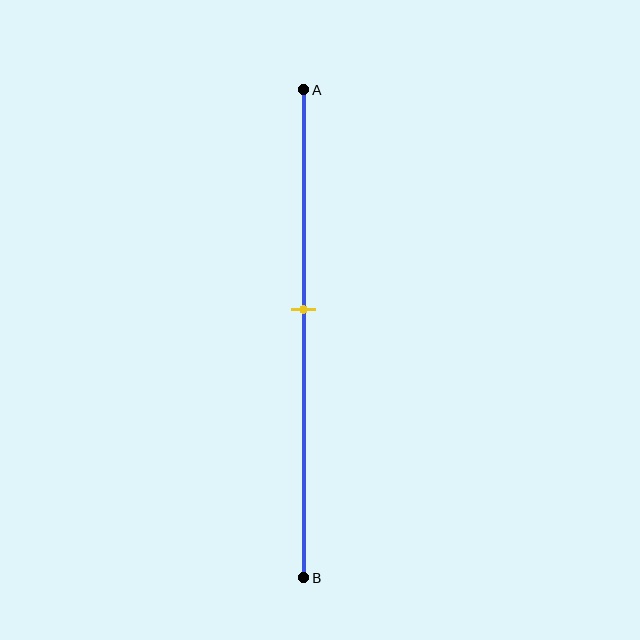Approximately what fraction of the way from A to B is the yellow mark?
The yellow mark is approximately 45% of the way from A to B.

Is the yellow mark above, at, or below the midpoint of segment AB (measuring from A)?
The yellow mark is above the midpoint of segment AB.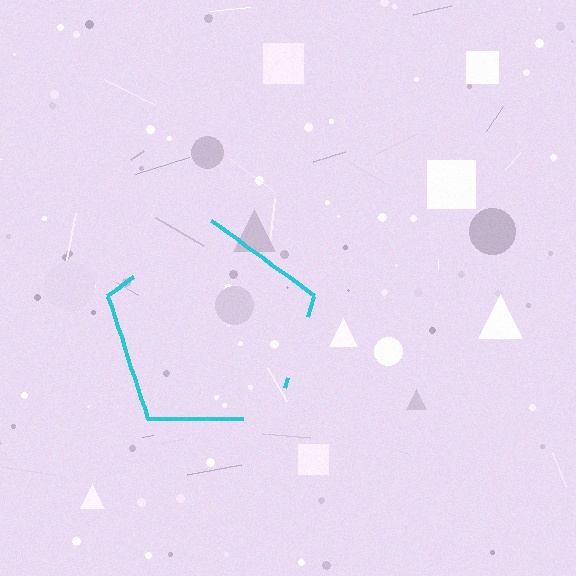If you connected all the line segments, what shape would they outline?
They would outline a pentagon.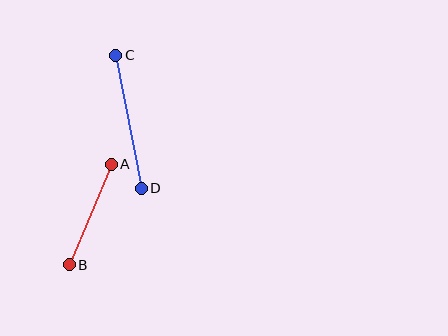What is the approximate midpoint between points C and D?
The midpoint is at approximately (128, 122) pixels.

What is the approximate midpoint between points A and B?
The midpoint is at approximately (90, 214) pixels.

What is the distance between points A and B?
The distance is approximately 109 pixels.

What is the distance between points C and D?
The distance is approximately 136 pixels.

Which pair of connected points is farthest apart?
Points C and D are farthest apart.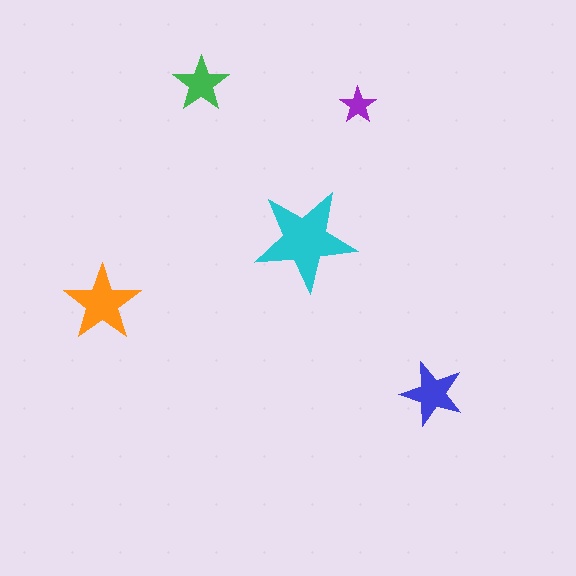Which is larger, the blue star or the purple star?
The blue one.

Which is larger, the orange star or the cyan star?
The cyan one.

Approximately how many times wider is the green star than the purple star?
About 1.5 times wider.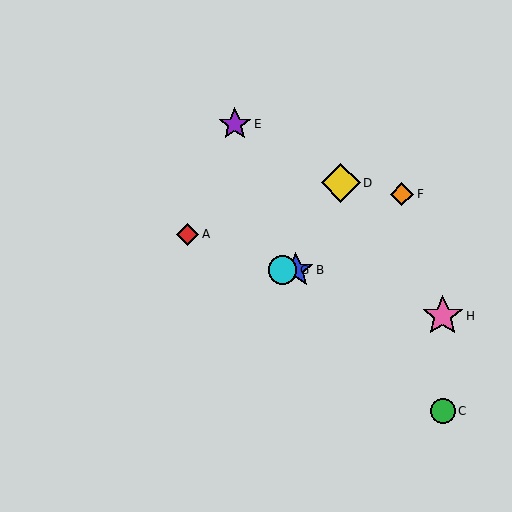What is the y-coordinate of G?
Object G is at y≈270.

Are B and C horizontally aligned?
No, B is at y≈270 and C is at y≈411.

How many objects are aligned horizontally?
2 objects (B, G) are aligned horizontally.